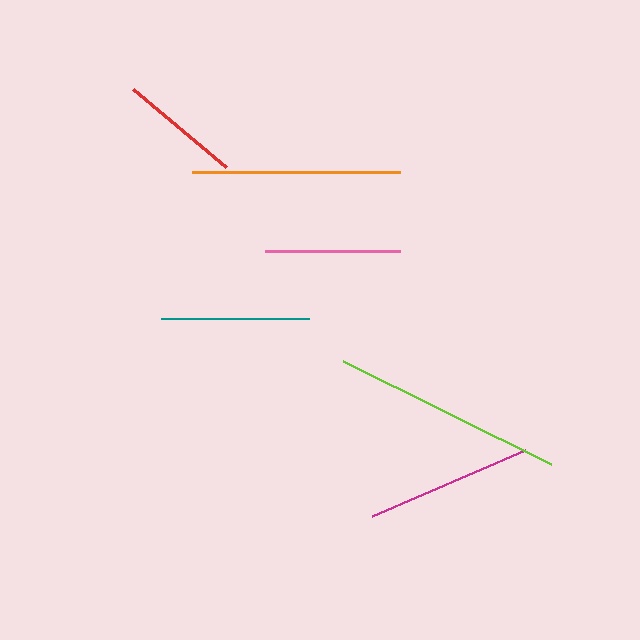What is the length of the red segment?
The red segment is approximately 121 pixels long.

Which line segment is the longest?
The lime line is the longest at approximately 232 pixels.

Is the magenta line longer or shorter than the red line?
The magenta line is longer than the red line.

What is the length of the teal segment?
The teal segment is approximately 148 pixels long.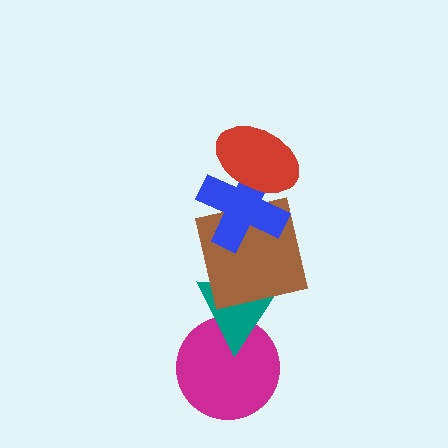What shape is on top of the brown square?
The blue cross is on top of the brown square.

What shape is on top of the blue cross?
The red ellipse is on top of the blue cross.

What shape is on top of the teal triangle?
The brown square is on top of the teal triangle.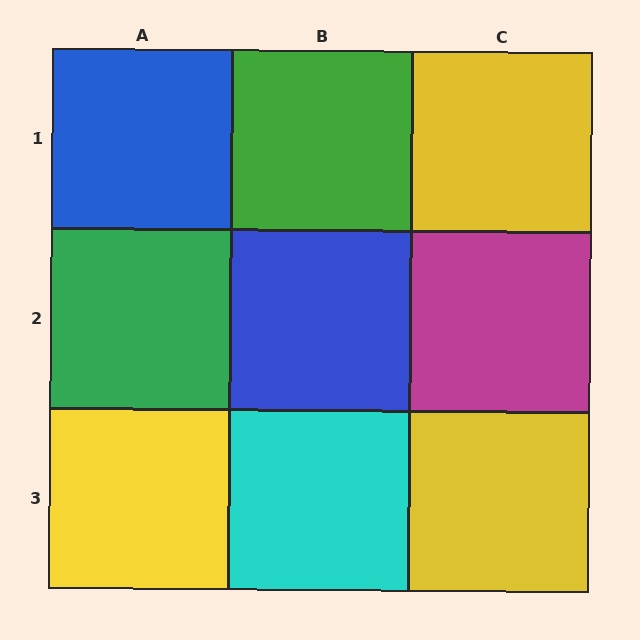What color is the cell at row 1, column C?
Yellow.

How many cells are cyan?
1 cell is cyan.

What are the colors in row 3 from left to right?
Yellow, cyan, yellow.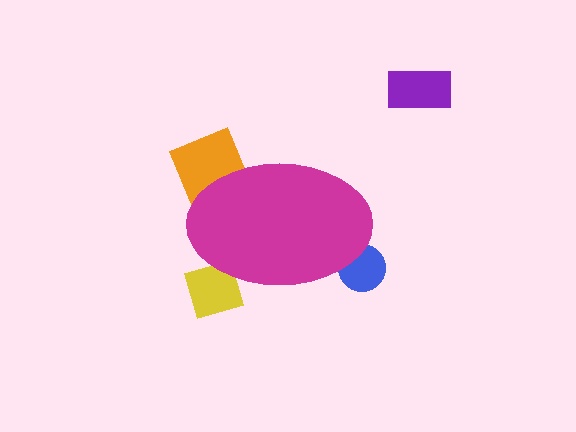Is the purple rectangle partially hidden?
No, the purple rectangle is fully visible.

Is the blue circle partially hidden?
Yes, the blue circle is partially hidden behind the magenta ellipse.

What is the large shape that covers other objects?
A magenta ellipse.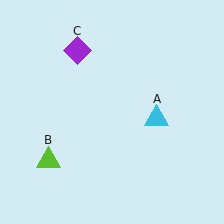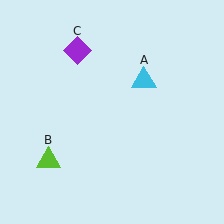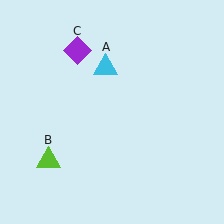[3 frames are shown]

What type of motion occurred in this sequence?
The cyan triangle (object A) rotated counterclockwise around the center of the scene.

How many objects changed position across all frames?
1 object changed position: cyan triangle (object A).